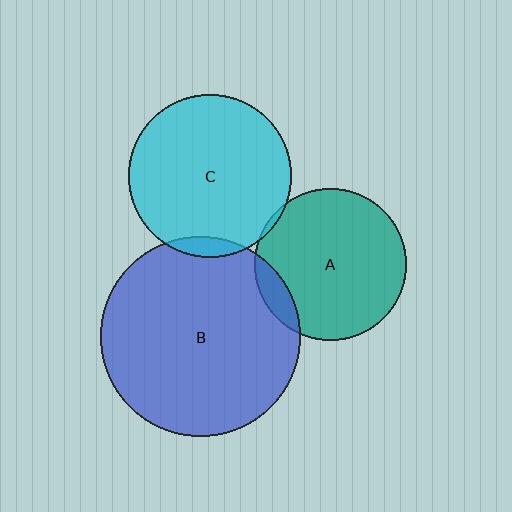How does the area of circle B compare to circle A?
Approximately 1.7 times.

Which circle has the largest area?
Circle B (blue).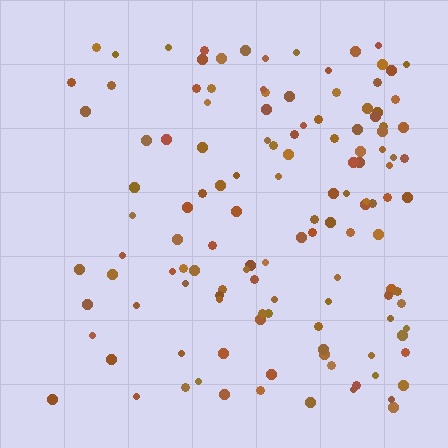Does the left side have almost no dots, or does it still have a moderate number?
Still a moderate number, just noticeably fewer than the right.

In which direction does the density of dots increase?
From left to right, with the right side densest.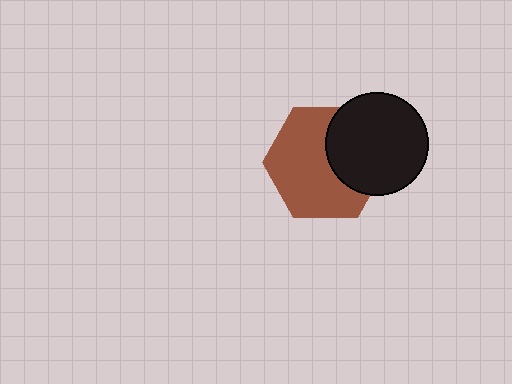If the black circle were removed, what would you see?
You would see the complete brown hexagon.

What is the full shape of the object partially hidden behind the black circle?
The partially hidden object is a brown hexagon.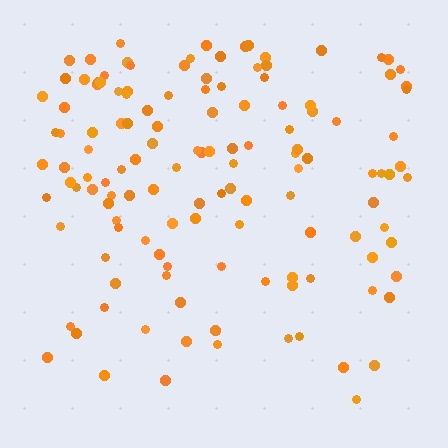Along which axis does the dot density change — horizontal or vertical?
Vertical.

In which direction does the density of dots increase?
From bottom to top, with the top side densest.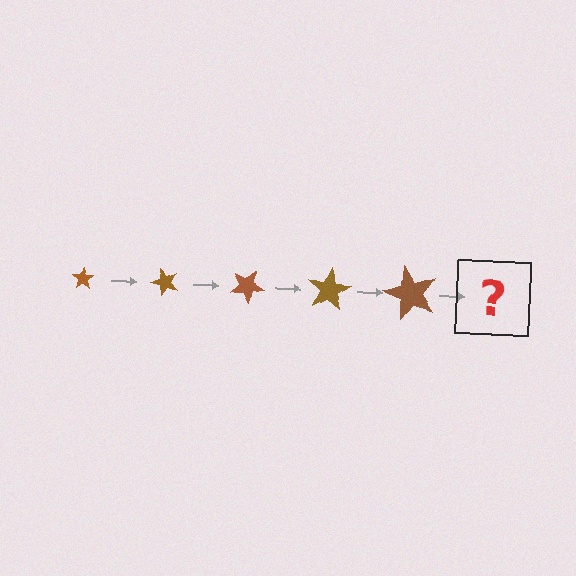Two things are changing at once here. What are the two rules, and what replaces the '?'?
The two rules are that the star grows larger each step and it rotates 50 degrees each step. The '?' should be a star, larger than the previous one and rotated 250 degrees from the start.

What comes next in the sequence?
The next element should be a star, larger than the previous one and rotated 250 degrees from the start.